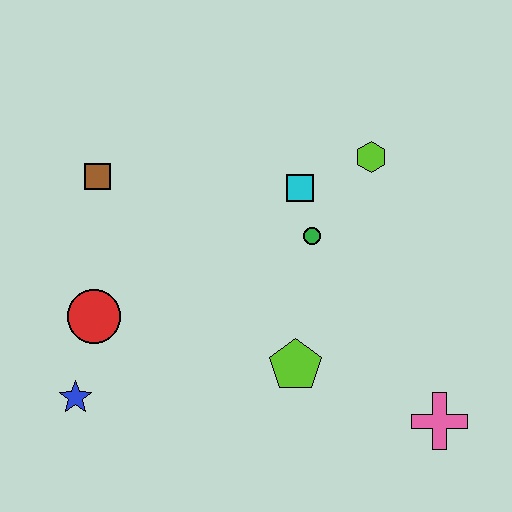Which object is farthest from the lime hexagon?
The blue star is farthest from the lime hexagon.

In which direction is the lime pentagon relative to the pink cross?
The lime pentagon is to the left of the pink cross.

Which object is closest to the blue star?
The red circle is closest to the blue star.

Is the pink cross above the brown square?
No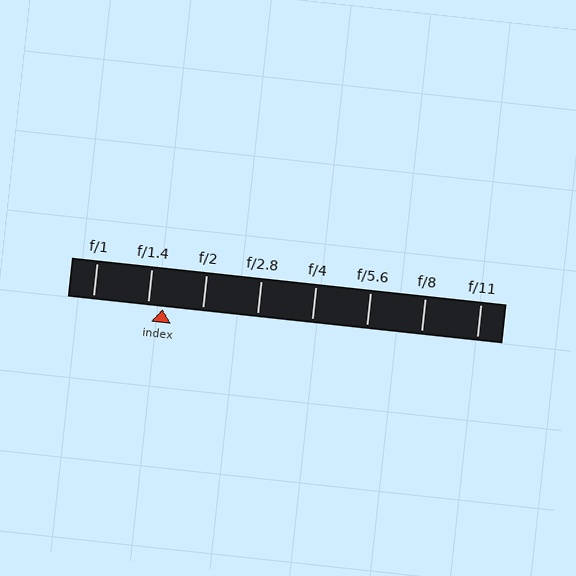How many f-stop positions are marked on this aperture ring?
There are 8 f-stop positions marked.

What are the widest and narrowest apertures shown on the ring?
The widest aperture shown is f/1 and the narrowest is f/11.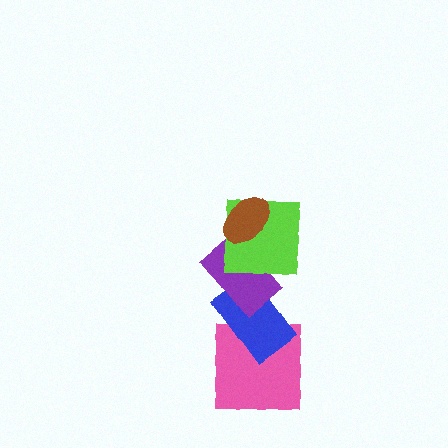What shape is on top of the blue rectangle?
The purple rectangle is on top of the blue rectangle.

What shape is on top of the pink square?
The blue rectangle is on top of the pink square.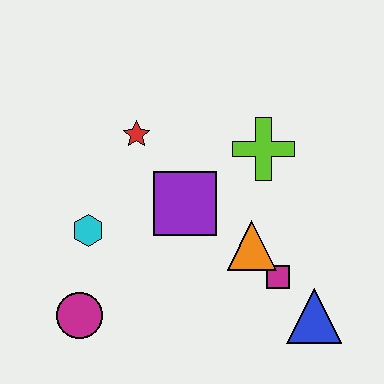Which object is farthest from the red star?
The blue triangle is farthest from the red star.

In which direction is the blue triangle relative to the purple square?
The blue triangle is to the right of the purple square.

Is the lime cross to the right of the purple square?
Yes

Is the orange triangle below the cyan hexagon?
Yes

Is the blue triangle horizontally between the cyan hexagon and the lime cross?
No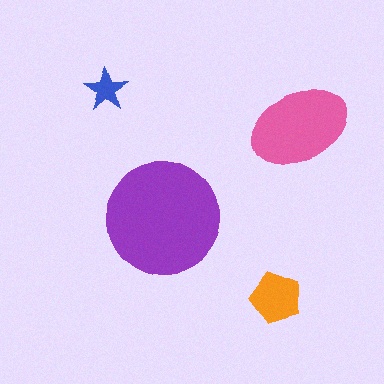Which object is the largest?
The purple circle.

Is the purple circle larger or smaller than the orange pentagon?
Larger.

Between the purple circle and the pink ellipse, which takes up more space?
The purple circle.